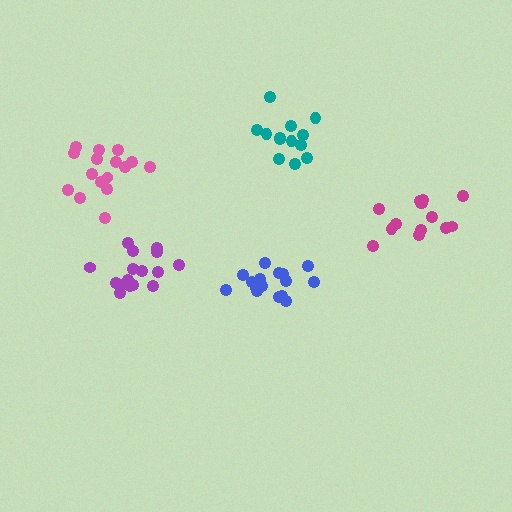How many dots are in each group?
Group 1: 16 dots, Group 2: 14 dots, Group 3: 13 dots, Group 4: 16 dots, Group 5: 16 dots (75 total).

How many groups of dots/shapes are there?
There are 5 groups.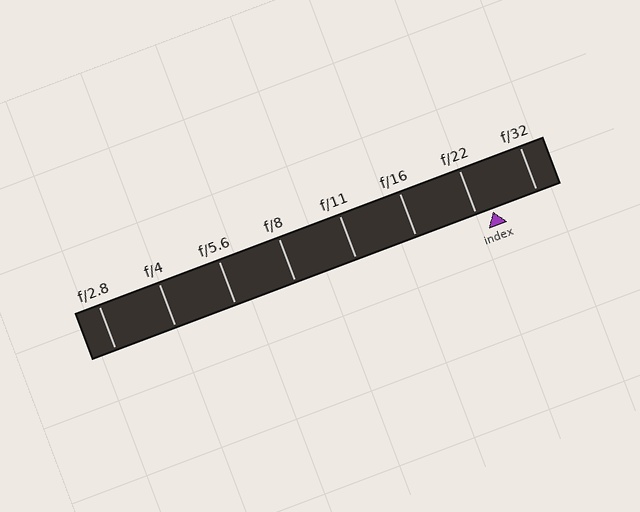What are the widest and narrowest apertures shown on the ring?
The widest aperture shown is f/2.8 and the narrowest is f/32.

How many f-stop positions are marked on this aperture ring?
There are 8 f-stop positions marked.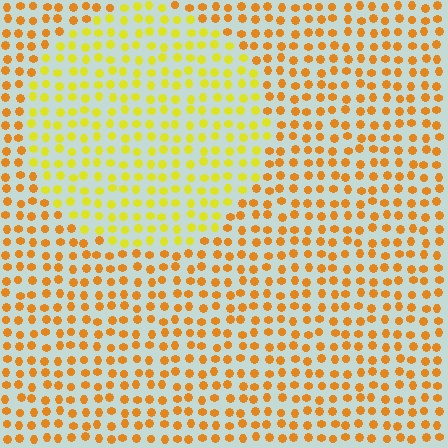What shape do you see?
I see a circle.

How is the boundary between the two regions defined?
The boundary is defined purely by a slight shift in hue (about 31 degrees). Spacing, size, and orientation are identical on both sides.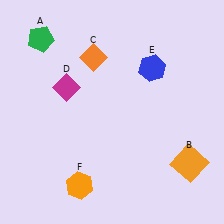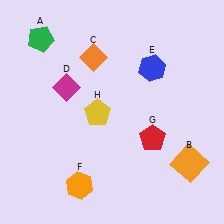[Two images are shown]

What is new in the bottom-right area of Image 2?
A red pentagon (G) was added in the bottom-right area of Image 2.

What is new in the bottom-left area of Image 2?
A yellow pentagon (H) was added in the bottom-left area of Image 2.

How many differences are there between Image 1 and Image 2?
There are 2 differences between the two images.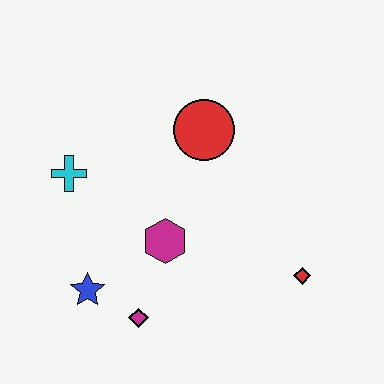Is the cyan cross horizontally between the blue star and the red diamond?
No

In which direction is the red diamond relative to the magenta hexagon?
The red diamond is to the right of the magenta hexagon.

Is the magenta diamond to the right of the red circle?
No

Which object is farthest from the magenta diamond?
The red circle is farthest from the magenta diamond.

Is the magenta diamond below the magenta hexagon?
Yes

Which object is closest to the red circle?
The magenta hexagon is closest to the red circle.